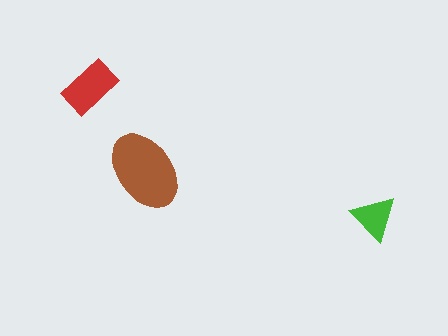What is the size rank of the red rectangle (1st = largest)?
2nd.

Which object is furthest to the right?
The green triangle is rightmost.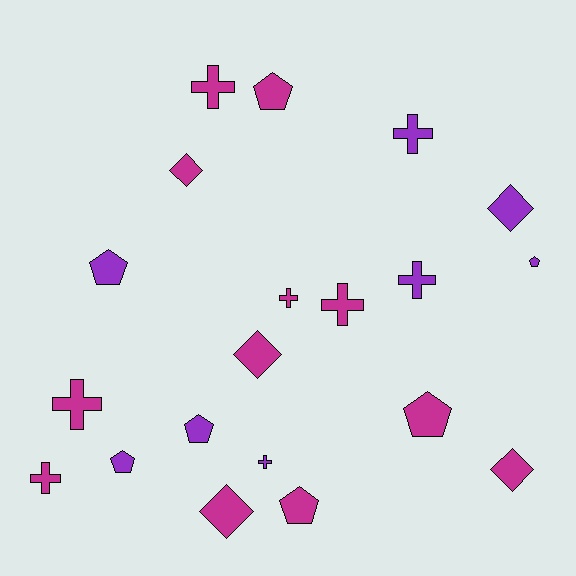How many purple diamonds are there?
There is 1 purple diamond.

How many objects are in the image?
There are 20 objects.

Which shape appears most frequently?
Cross, with 8 objects.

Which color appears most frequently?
Magenta, with 12 objects.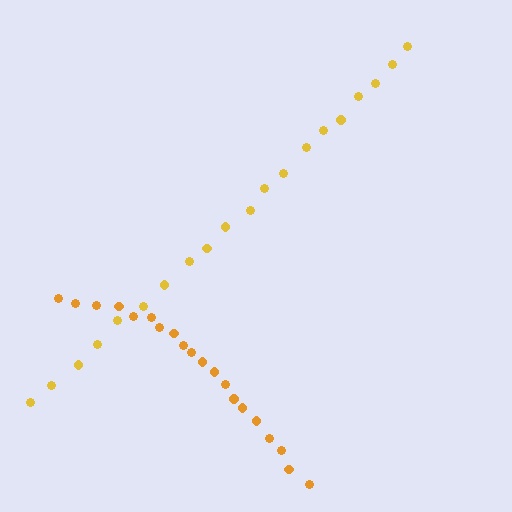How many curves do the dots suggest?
There are 2 distinct paths.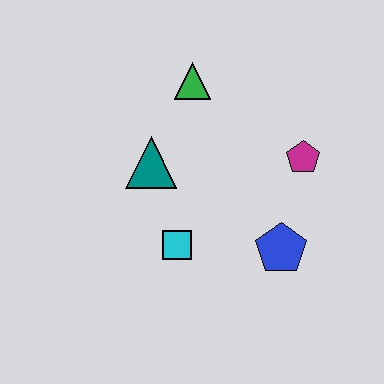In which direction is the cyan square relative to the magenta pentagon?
The cyan square is to the left of the magenta pentagon.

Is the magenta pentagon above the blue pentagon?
Yes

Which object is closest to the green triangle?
The teal triangle is closest to the green triangle.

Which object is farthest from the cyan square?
The green triangle is farthest from the cyan square.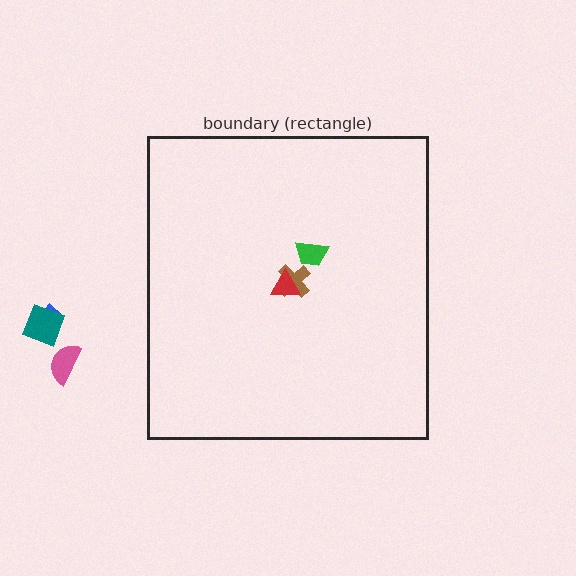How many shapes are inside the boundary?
3 inside, 3 outside.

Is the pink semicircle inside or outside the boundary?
Outside.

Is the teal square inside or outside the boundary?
Outside.